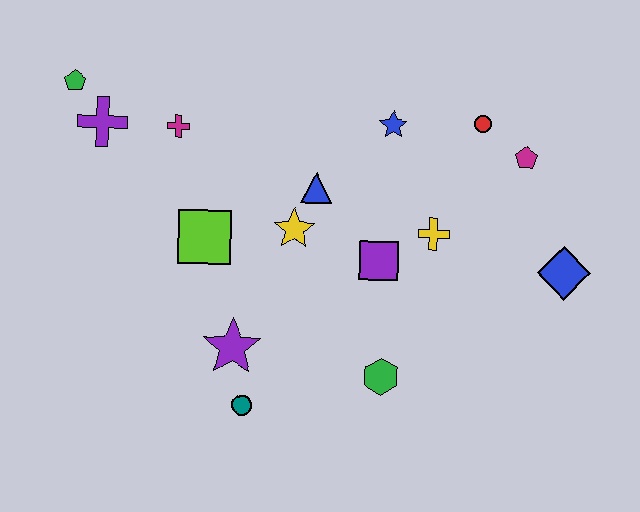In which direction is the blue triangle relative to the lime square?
The blue triangle is to the right of the lime square.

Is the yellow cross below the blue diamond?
No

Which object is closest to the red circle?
The magenta pentagon is closest to the red circle.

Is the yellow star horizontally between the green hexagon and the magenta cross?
Yes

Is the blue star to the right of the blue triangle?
Yes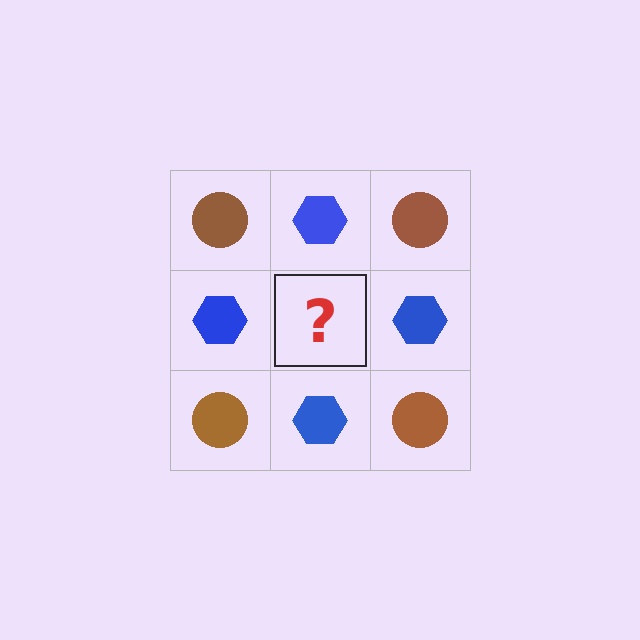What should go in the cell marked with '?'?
The missing cell should contain a brown circle.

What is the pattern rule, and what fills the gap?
The rule is that it alternates brown circle and blue hexagon in a checkerboard pattern. The gap should be filled with a brown circle.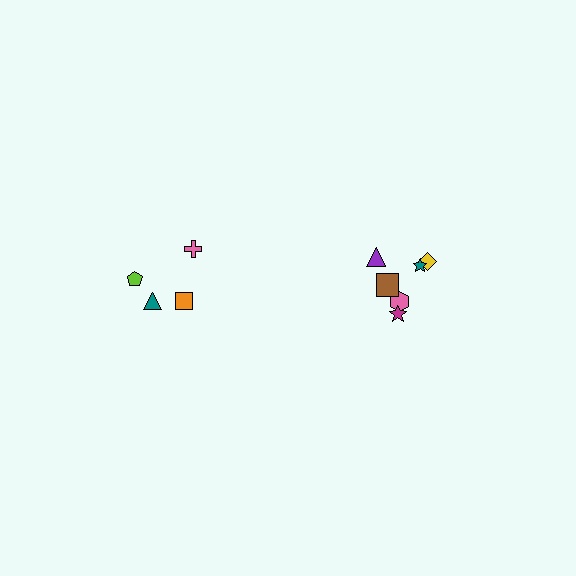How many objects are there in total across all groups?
There are 10 objects.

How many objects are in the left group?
There are 4 objects.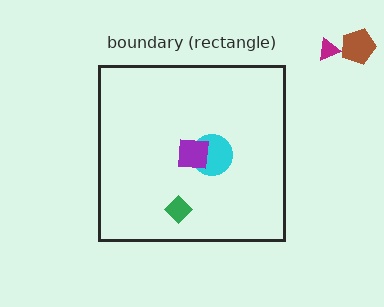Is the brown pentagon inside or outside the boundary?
Outside.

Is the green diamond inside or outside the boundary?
Inside.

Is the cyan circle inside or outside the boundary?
Inside.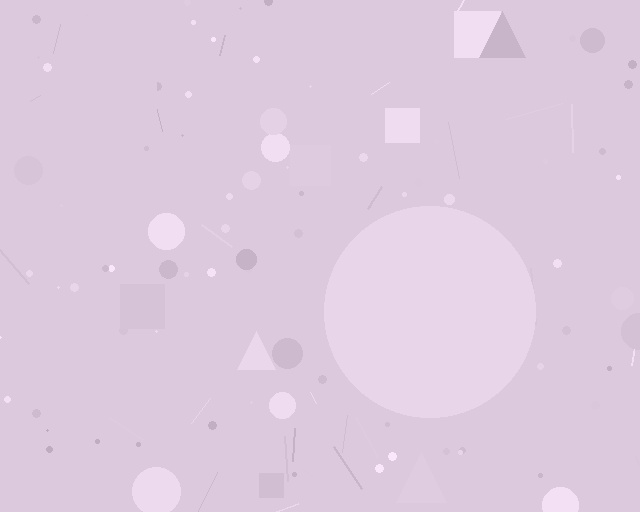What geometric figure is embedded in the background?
A circle is embedded in the background.